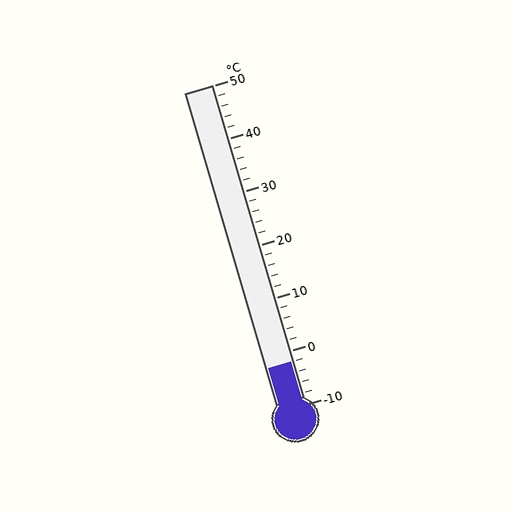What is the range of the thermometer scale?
The thermometer scale ranges from -10°C to 50°C.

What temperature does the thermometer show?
The thermometer shows approximately -2°C.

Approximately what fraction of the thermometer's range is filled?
The thermometer is filled to approximately 15% of its range.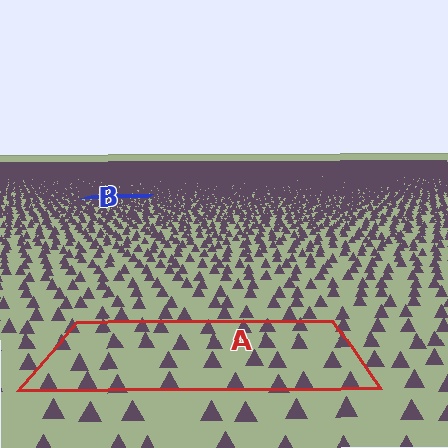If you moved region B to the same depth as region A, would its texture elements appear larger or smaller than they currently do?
They would appear larger. At a closer depth, the same texture elements are projected at a bigger on-screen size.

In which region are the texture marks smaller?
The texture marks are smaller in region B, because it is farther away.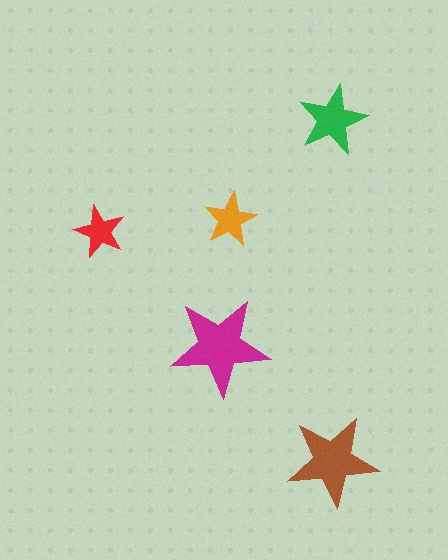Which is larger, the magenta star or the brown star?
The magenta one.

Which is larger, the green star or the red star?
The green one.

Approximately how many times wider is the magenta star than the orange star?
About 2 times wider.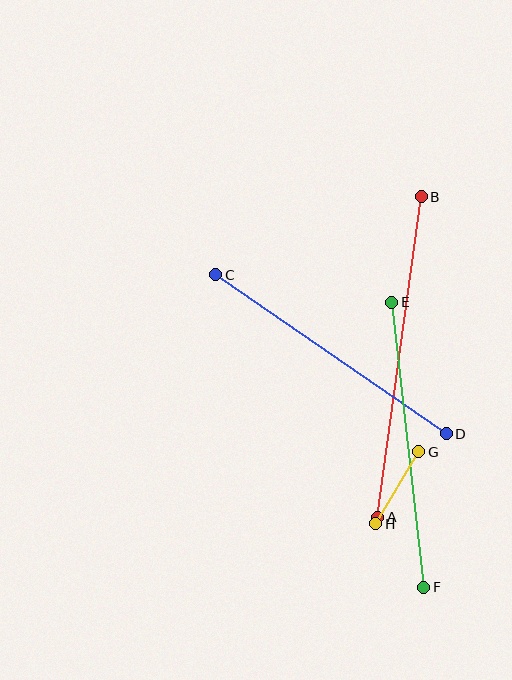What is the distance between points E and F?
The distance is approximately 287 pixels.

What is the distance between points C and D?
The distance is approximately 280 pixels.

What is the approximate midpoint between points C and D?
The midpoint is at approximately (331, 354) pixels.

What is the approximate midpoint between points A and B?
The midpoint is at approximately (400, 357) pixels.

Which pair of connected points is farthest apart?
Points A and B are farthest apart.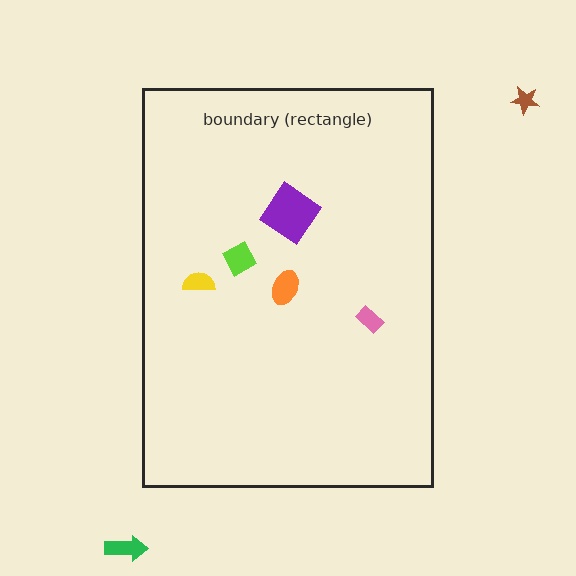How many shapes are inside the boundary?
5 inside, 2 outside.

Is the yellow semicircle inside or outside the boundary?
Inside.